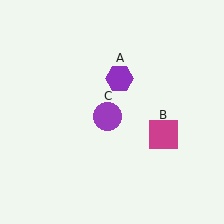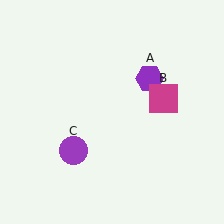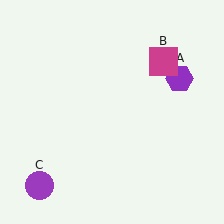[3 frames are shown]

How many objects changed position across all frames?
3 objects changed position: purple hexagon (object A), magenta square (object B), purple circle (object C).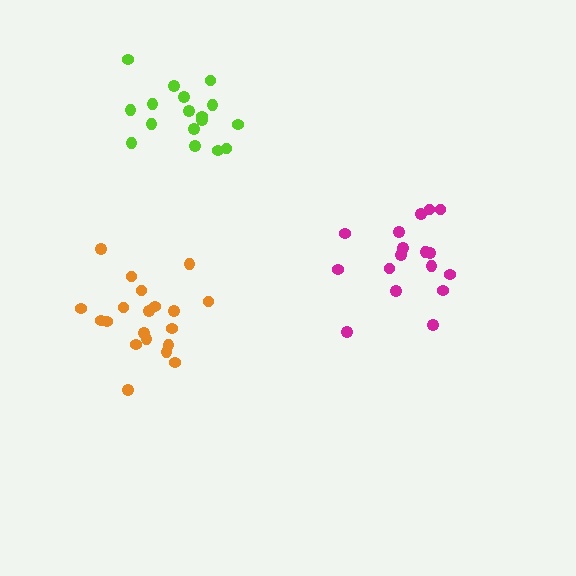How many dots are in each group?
Group 1: 17 dots, Group 2: 17 dots, Group 3: 20 dots (54 total).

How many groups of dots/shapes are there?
There are 3 groups.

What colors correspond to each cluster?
The clusters are colored: lime, magenta, orange.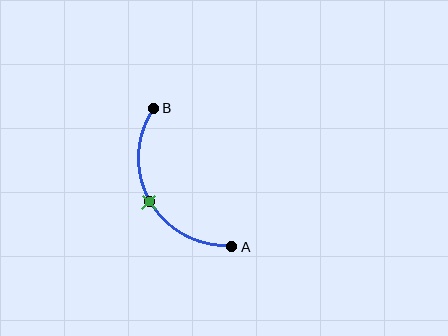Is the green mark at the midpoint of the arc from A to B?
Yes. The green mark lies on the arc at equal arc-length from both A and B — it is the arc midpoint.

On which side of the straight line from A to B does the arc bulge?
The arc bulges to the left of the straight line connecting A and B.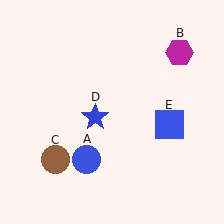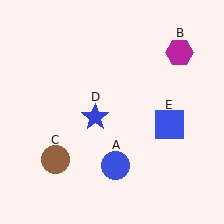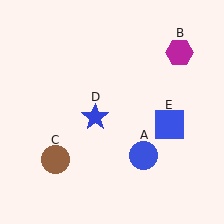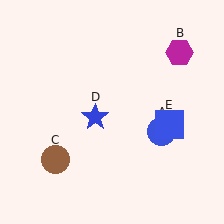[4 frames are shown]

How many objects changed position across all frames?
1 object changed position: blue circle (object A).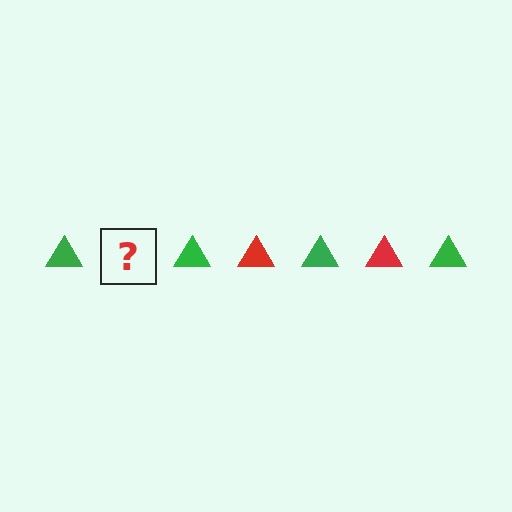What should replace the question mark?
The question mark should be replaced with a red triangle.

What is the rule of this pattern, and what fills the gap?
The rule is that the pattern cycles through green, red triangles. The gap should be filled with a red triangle.